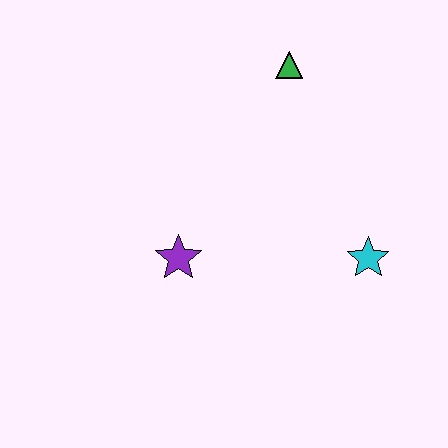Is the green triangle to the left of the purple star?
No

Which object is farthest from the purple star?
The green triangle is farthest from the purple star.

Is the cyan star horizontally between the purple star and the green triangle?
No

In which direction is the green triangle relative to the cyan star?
The green triangle is above the cyan star.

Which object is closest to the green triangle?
The cyan star is closest to the green triangle.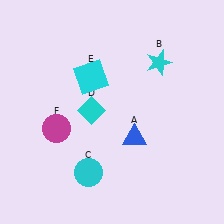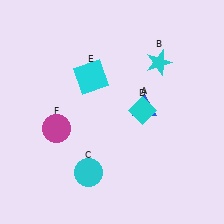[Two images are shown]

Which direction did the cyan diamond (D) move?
The cyan diamond (D) moved right.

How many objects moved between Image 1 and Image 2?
2 objects moved between the two images.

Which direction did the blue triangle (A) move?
The blue triangle (A) moved up.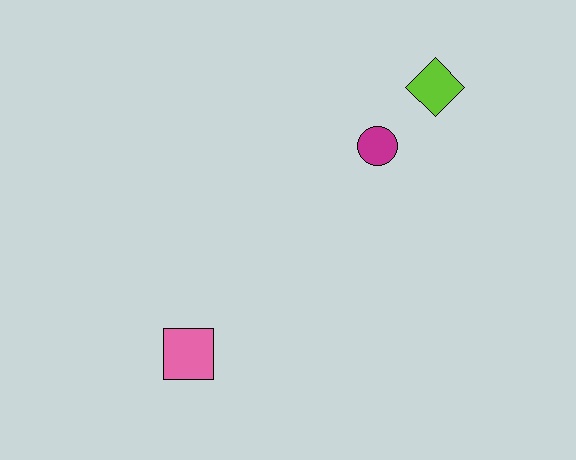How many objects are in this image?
There are 3 objects.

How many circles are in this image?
There is 1 circle.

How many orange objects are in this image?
There are no orange objects.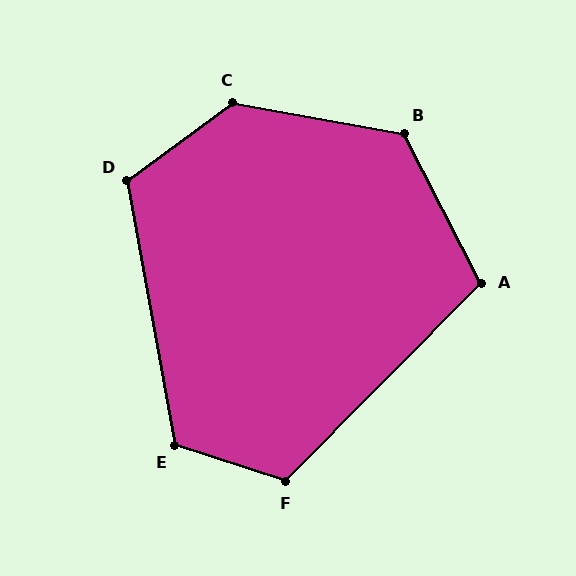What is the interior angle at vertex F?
Approximately 116 degrees (obtuse).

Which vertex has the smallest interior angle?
A, at approximately 108 degrees.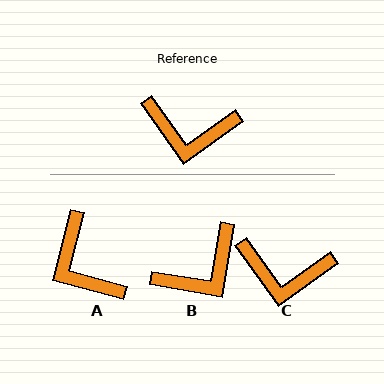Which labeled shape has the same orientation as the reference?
C.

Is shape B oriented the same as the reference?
No, it is off by about 45 degrees.